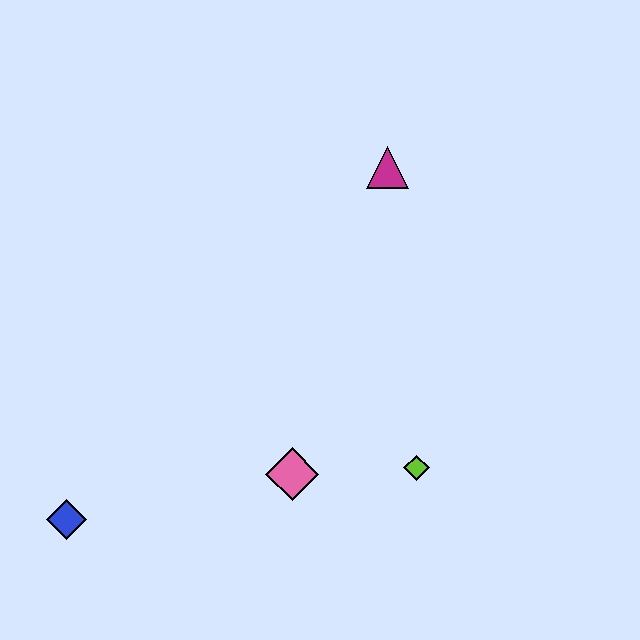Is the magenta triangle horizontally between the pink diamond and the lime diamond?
Yes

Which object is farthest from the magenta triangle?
The blue diamond is farthest from the magenta triangle.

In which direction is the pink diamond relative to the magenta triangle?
The pink diamond is below the magenta triangle.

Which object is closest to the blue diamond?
The pink diamond is closest to the blue diamond.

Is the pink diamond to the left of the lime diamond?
Yes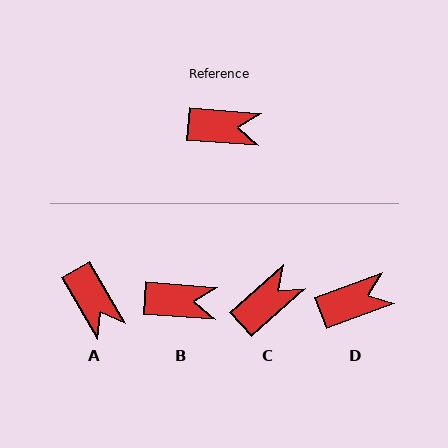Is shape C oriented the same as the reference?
No, it is off by about 46 degrees.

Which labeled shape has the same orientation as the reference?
B.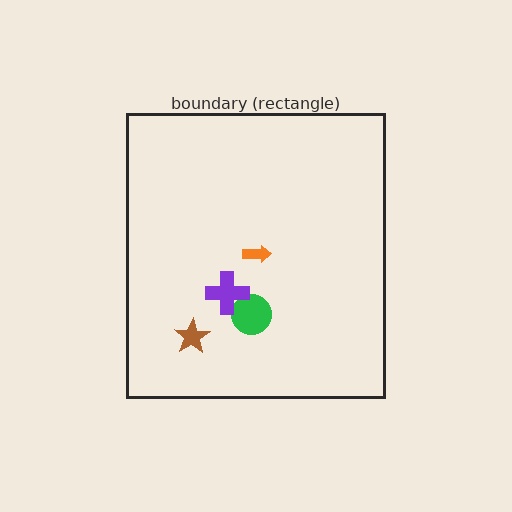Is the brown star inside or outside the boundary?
Inside.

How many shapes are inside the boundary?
4 inside, 0 outside.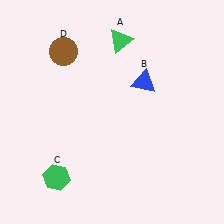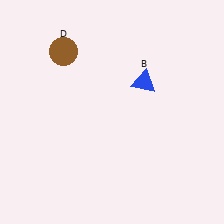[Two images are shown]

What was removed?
The green triangle (A), the green hexagon (C) were removed in Image 2.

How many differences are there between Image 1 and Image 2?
There are 2 differences between the two images.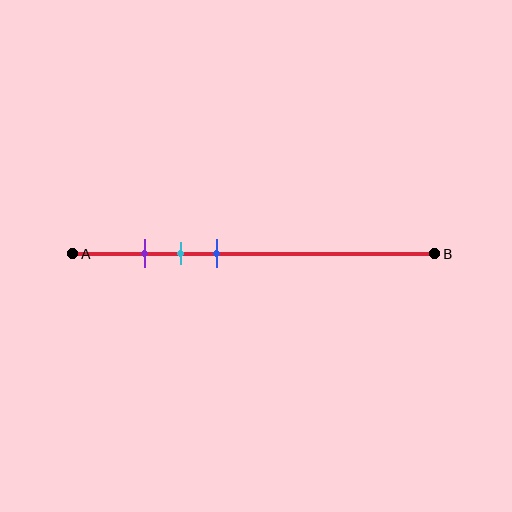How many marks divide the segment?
There are 3 marks dividing the segment.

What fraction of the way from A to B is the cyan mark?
The cyan mark is approximately 30% (0.3) of the way from A to B.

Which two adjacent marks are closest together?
The purple and cyan marks are the closest adjacent pair.